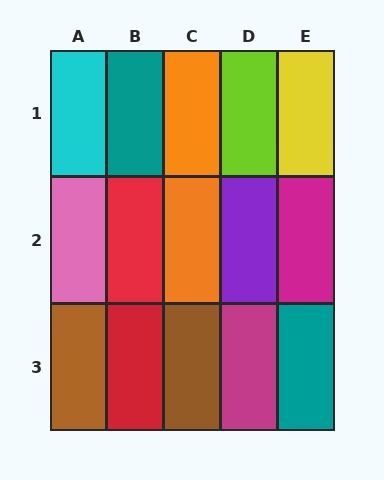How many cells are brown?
2 cells are brown.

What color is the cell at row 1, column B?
Teal.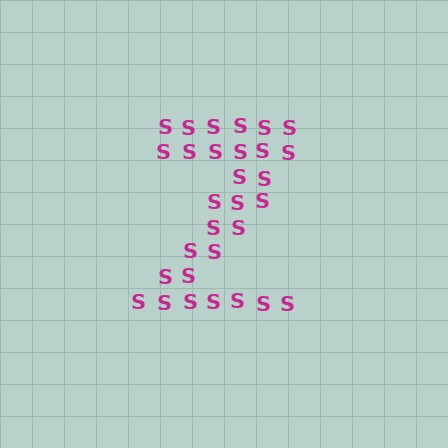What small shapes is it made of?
It is made of small letter S's.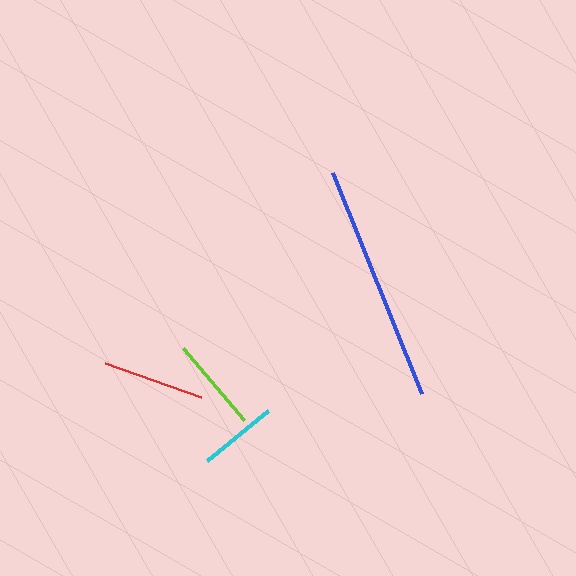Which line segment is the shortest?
The cyan line is the shortest at approximately 79 pixels.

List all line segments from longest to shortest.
From longest to shortest: blue, red, lime, cyan.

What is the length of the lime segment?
The lime segment is approximately 94 pixels long.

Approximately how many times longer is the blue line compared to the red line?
The blue line is approximately 2.3 times the length of the red line.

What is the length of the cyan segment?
The cyan segment is approximately 79 pixels long.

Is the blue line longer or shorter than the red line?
The blue line is longer than the red line.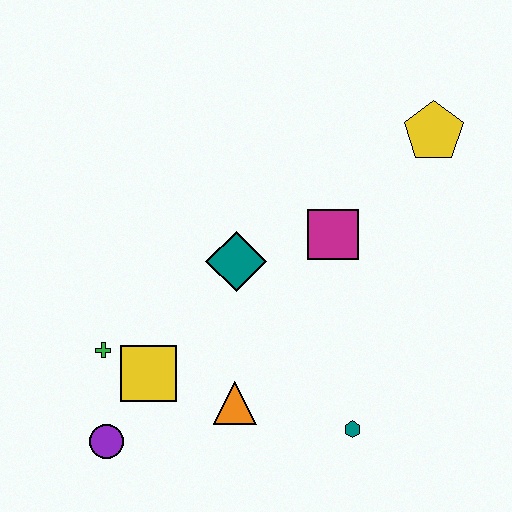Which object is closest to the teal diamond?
The magenta square is closest to the teal diamond.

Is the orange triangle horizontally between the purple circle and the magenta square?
Yes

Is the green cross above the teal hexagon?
Yes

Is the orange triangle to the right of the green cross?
Yes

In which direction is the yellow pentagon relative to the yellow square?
The yellow pentagon is to the right of the yellow square.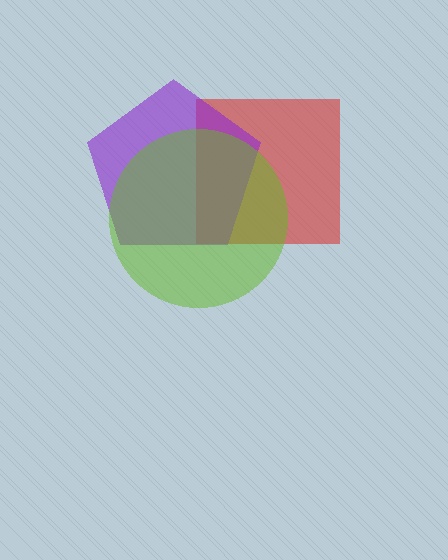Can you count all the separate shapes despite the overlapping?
Yes, there are 3 separate shapes.